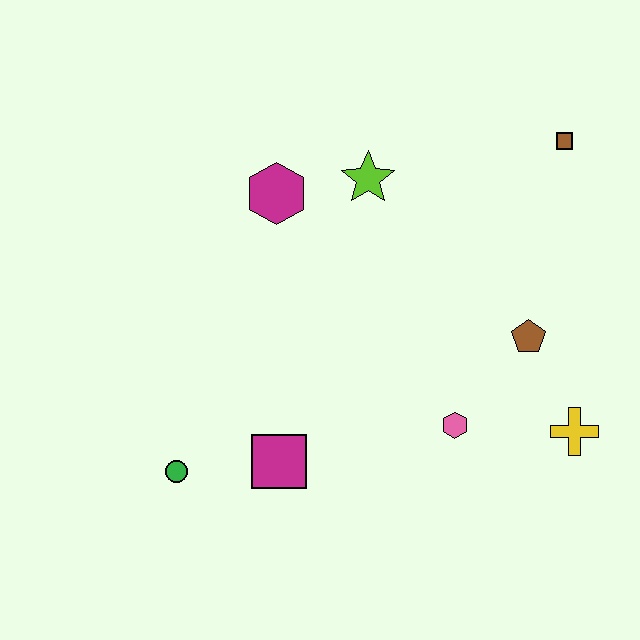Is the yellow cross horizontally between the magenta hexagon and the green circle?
No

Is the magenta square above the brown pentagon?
No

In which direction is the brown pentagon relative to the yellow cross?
The brown pentagon is above the yellow cross.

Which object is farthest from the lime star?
The green circle is farthest from the lime star.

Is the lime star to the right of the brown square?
No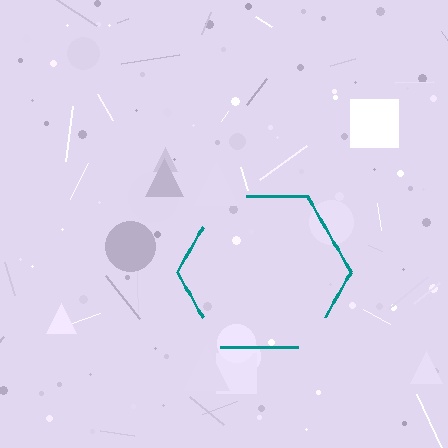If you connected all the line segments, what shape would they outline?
They would outline a hexagon.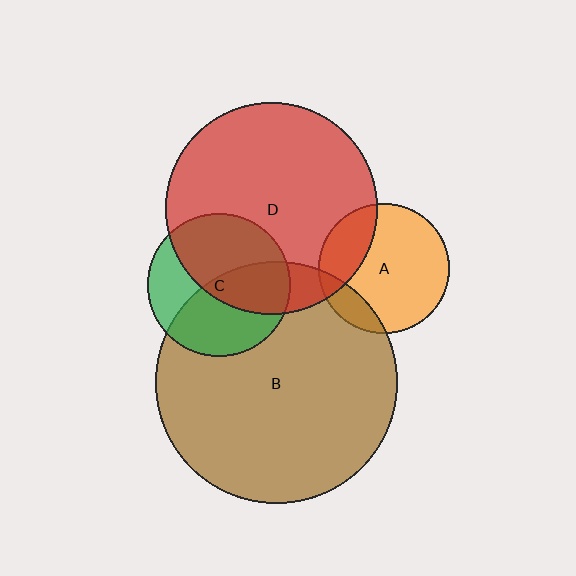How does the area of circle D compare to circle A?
Approximately 2.6 times.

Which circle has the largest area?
Circle B (brown).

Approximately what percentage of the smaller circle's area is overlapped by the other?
Approximately 25%.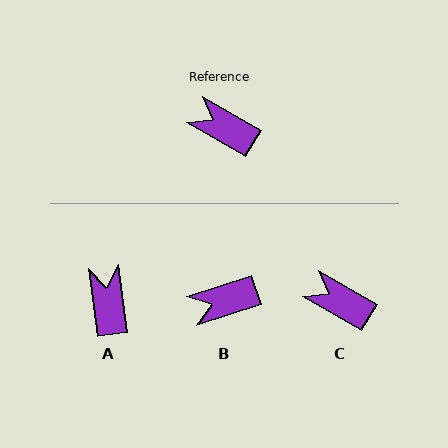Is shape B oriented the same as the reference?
No, it is off by about 48 degrees.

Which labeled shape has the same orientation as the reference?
C.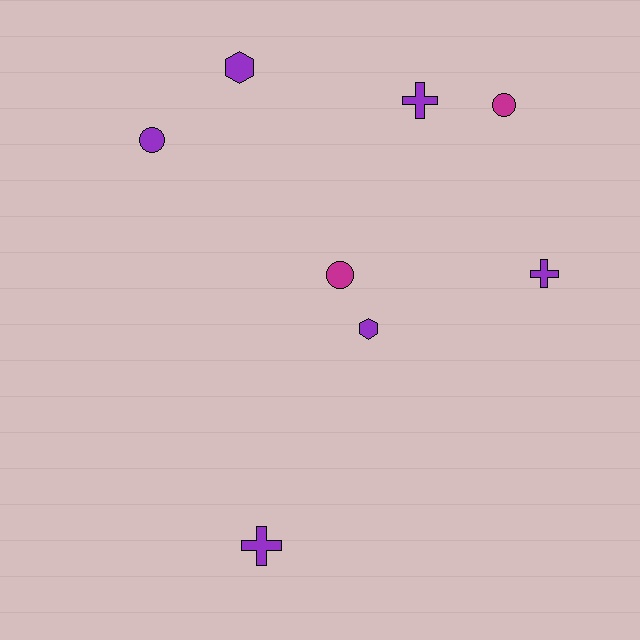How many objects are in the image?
There are 8 objects.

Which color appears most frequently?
Purple, with 6 objects.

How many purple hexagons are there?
There are 2 purple hexagons.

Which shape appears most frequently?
Circle, with 3 objects.